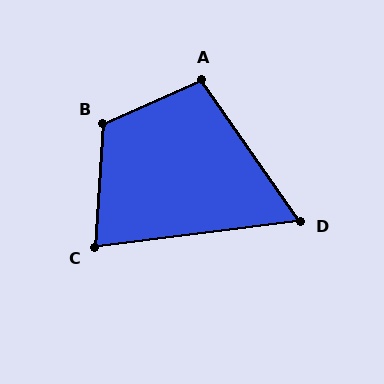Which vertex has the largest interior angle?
B, at approximately 118 degrees.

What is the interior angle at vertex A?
Approximately 101 degrees (obtuse).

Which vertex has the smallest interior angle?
D, at approximately 62 degrees.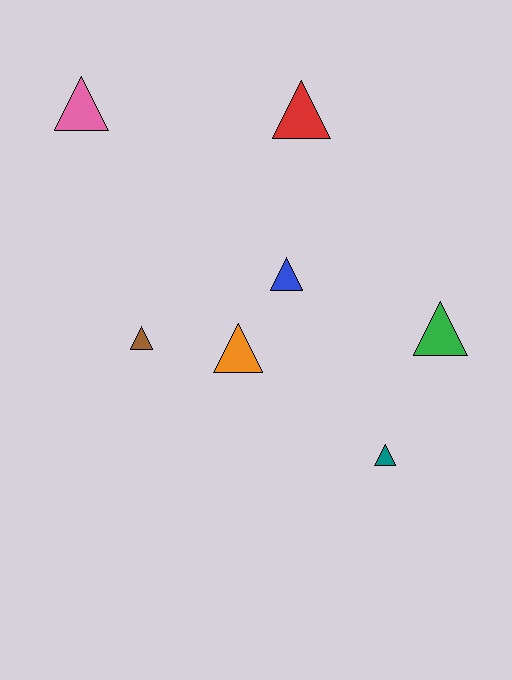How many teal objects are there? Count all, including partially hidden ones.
There is 1 teal object.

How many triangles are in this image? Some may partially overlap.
There are 7 triangles.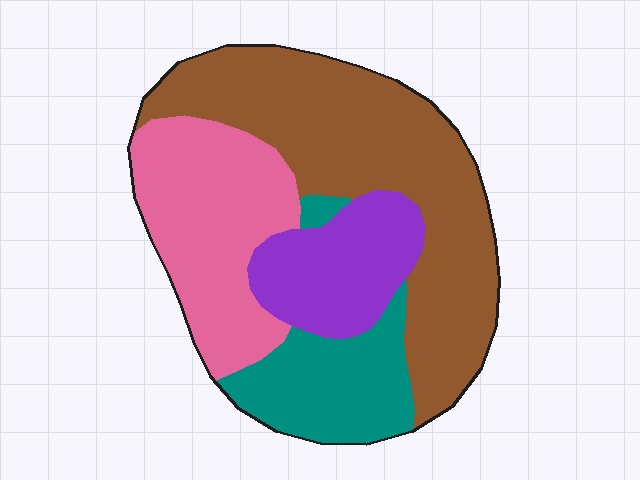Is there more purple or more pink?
Pink.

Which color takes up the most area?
Brown, at roughly 40%.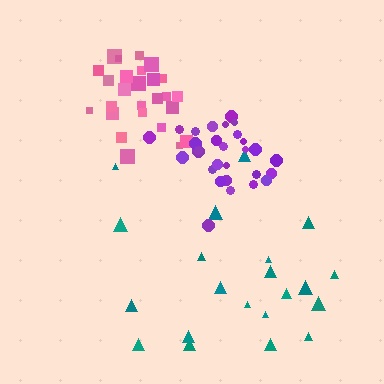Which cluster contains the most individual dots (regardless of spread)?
Pink (29).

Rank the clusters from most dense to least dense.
pink, purple, teal.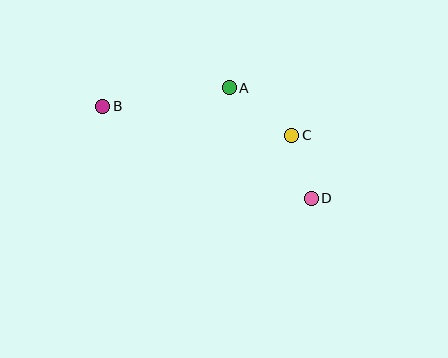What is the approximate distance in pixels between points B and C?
The distance between B and C is approximately 191 pixels.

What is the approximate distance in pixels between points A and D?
The distance between A and D is approximately 137 pixels.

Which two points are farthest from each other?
Points B and D are farthest from each other.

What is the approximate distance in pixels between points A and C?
The distance between A and C is approximately 78 pixels.